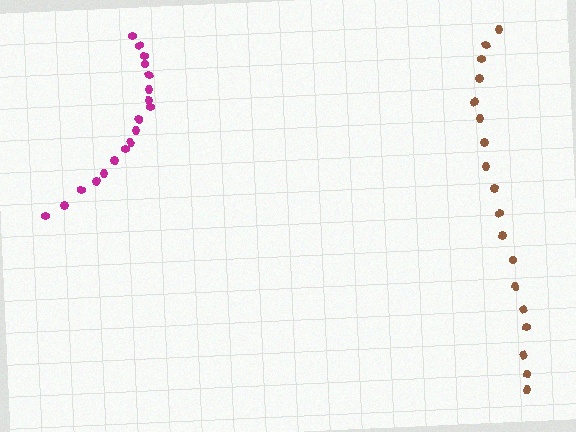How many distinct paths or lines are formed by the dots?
There are 2 distinct paths.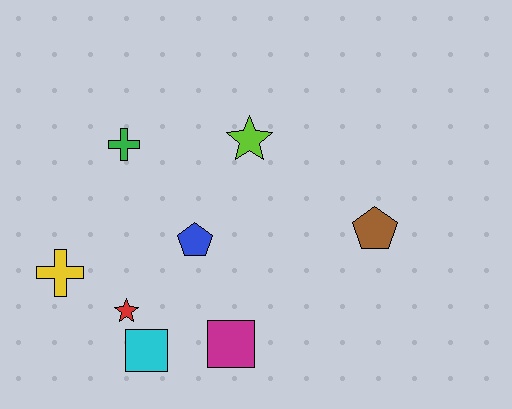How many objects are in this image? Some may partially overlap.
There are 8 objects.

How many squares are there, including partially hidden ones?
There are 2 squares.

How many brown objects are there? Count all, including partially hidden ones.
There is 1 brown object.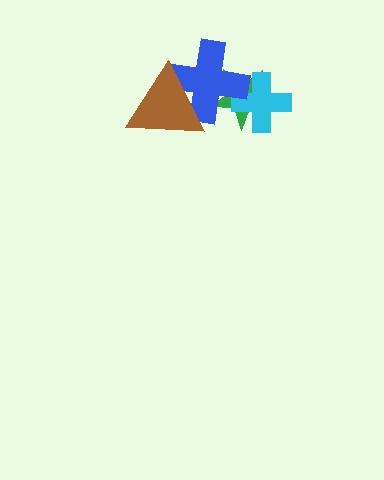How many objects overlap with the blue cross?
3 objects overlap with the blue cross.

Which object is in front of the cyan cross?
The blue cross is in front of the cyan cross.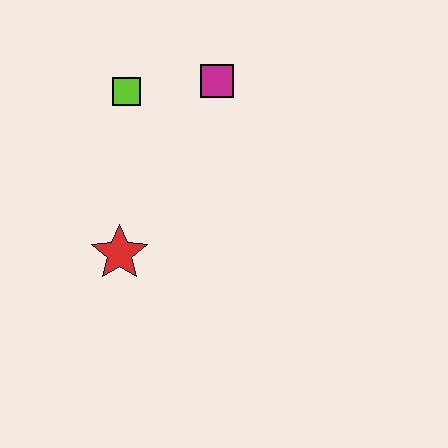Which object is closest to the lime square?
The magenta square is closest to the lime square.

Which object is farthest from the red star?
The magenta square is farthest from the red star.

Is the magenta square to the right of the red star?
Yes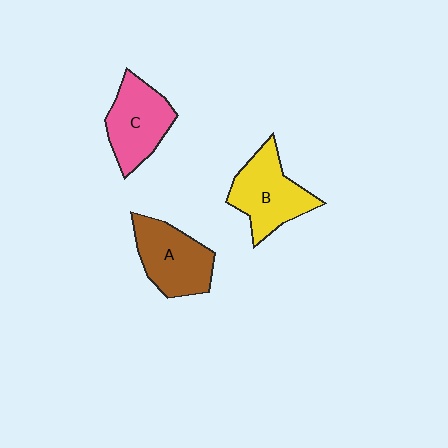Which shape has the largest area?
Shape B (yellow).